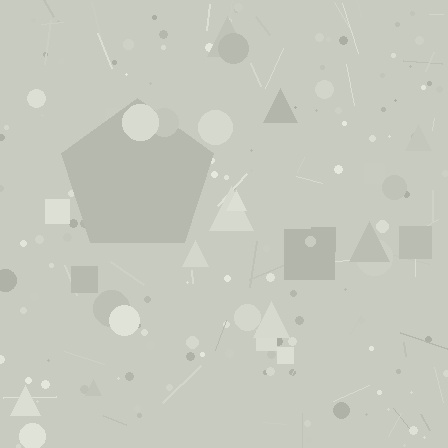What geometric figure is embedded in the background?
A pentagon is embedded in the background.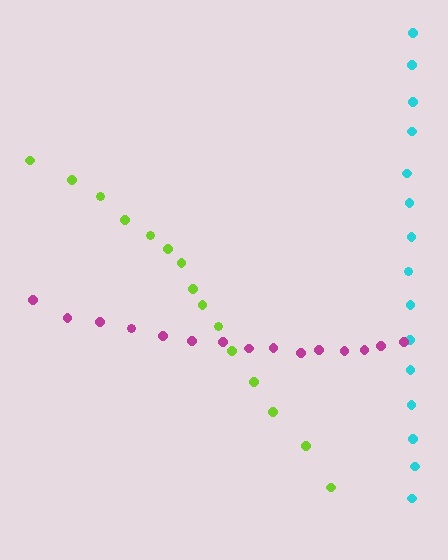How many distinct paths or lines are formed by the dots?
There are 3 distinct paths.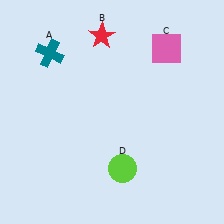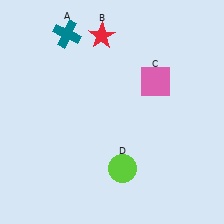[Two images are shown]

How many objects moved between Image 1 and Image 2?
2 objects moved between the two images.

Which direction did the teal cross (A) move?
The teal cross (A) moved up.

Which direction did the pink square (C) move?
The pink square (C) moved down.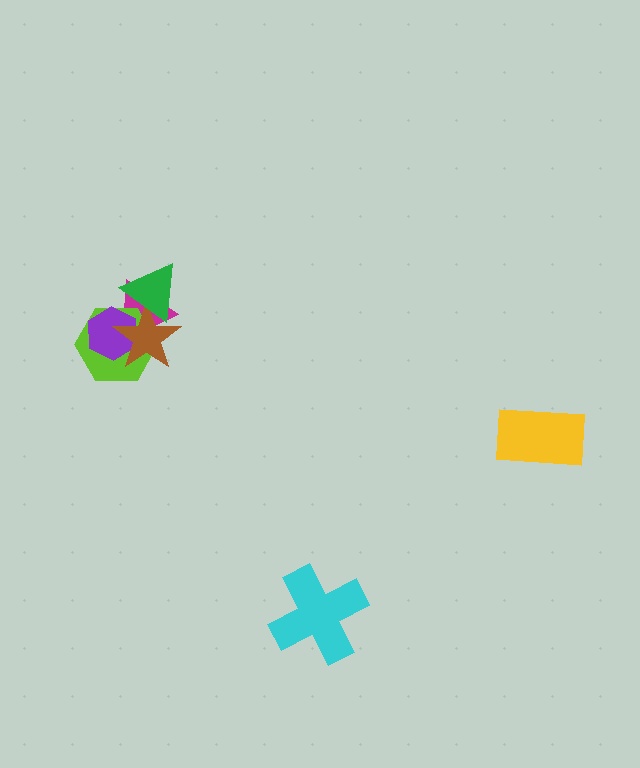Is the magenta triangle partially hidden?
Yes, it is partially covered by another shape.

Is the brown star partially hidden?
Yes, it is partially covered by another shape.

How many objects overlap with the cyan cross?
0 objects overlap with the cyan cross.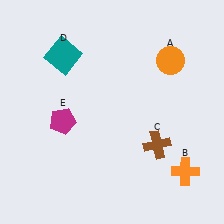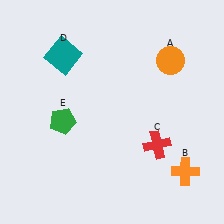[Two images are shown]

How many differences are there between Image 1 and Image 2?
There are 2 differences between the two images.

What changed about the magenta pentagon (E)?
In Image 1, E is magenta. In Image 2, it changed to green.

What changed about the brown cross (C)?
In Image 1, C is brown. In Image 2, it changed to red.